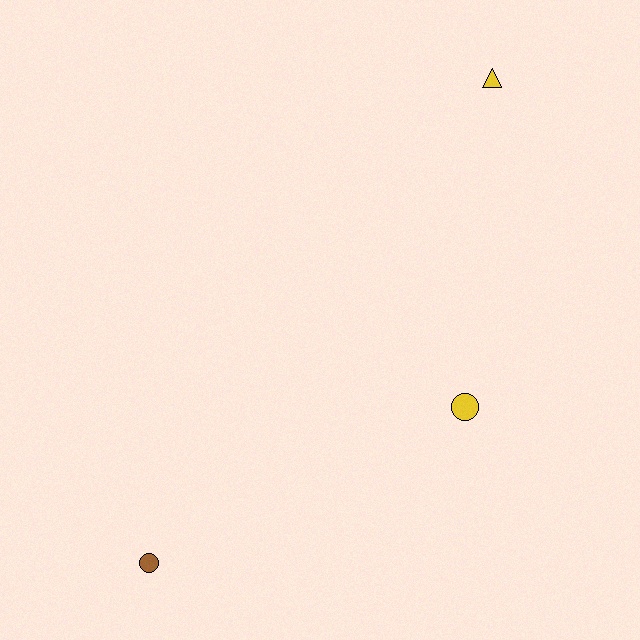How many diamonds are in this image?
There are no diamonds.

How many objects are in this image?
There are 3 objects.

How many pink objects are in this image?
There are no pink objects.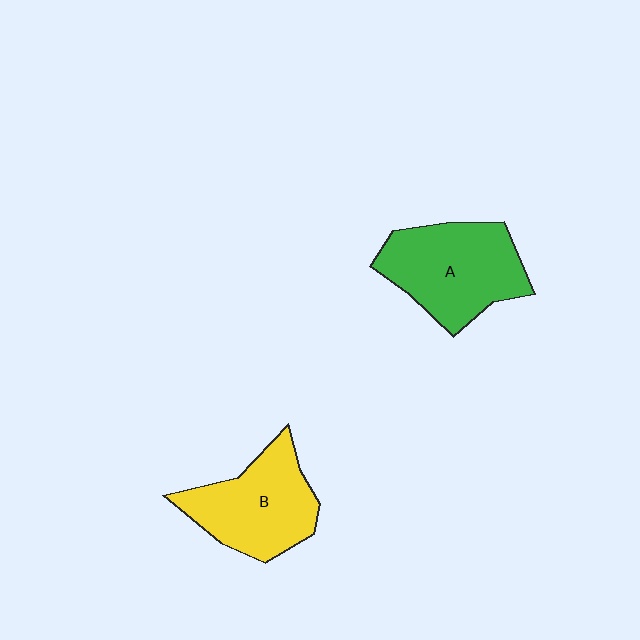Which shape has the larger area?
Shape A (green).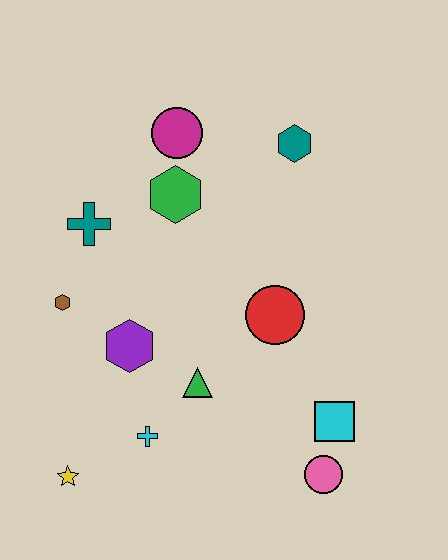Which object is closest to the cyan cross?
The green triangle is closest to the cyan cross.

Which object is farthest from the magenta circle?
The pink circle is farthest from the magenta circle.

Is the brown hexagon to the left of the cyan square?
Yes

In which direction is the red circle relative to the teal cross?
The red circle is to the right of the teal cross.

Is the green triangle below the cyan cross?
No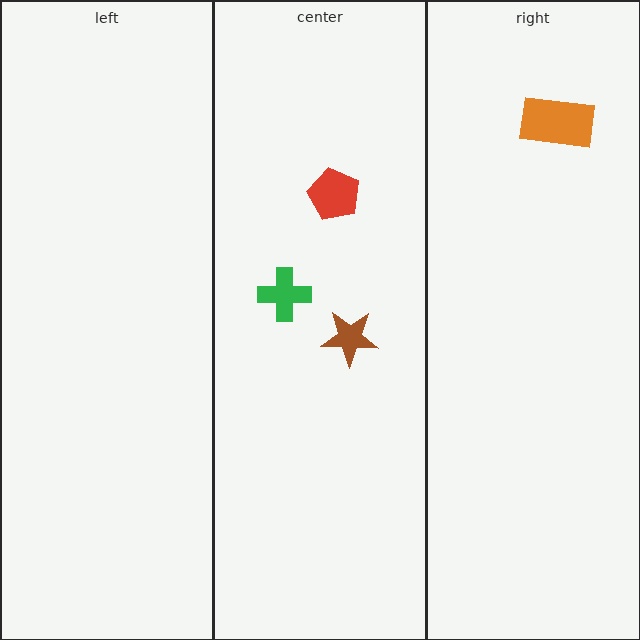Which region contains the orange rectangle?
The right region.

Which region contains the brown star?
The center region.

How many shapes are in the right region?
1.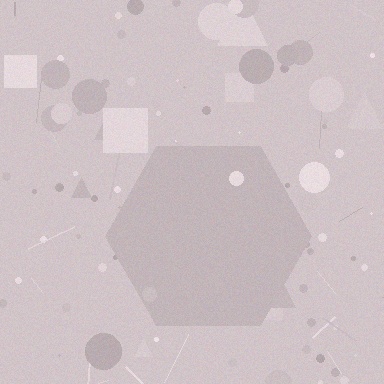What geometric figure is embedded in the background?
A hexagon is embedded in the background.